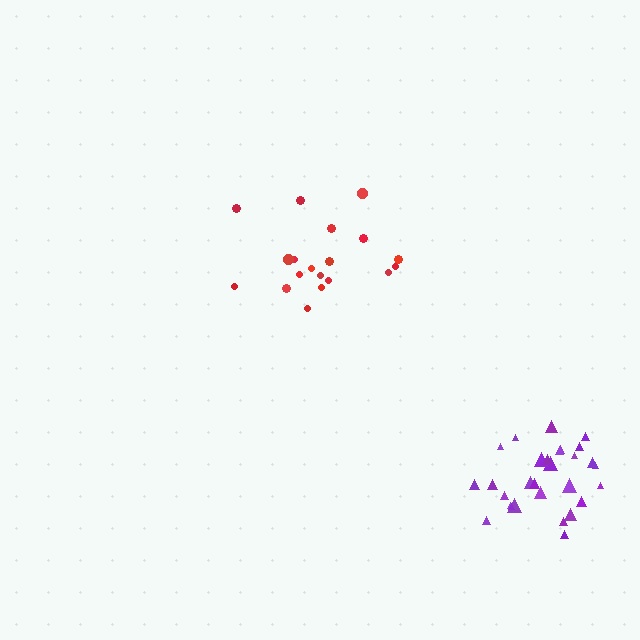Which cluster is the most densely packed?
Purple.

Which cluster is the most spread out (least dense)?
Red.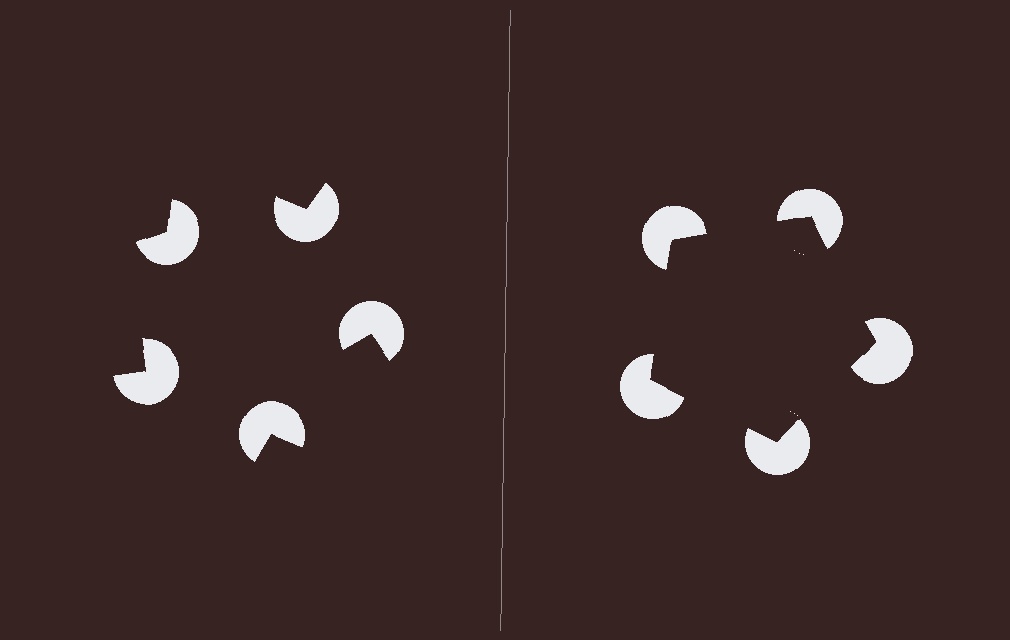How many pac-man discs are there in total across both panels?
10 — 5 on each side.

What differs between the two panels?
The pac-man discs are positioned identically on both sides; only the wedge orientations differ. On the right they align to a pentagon; on the left they are misaligned.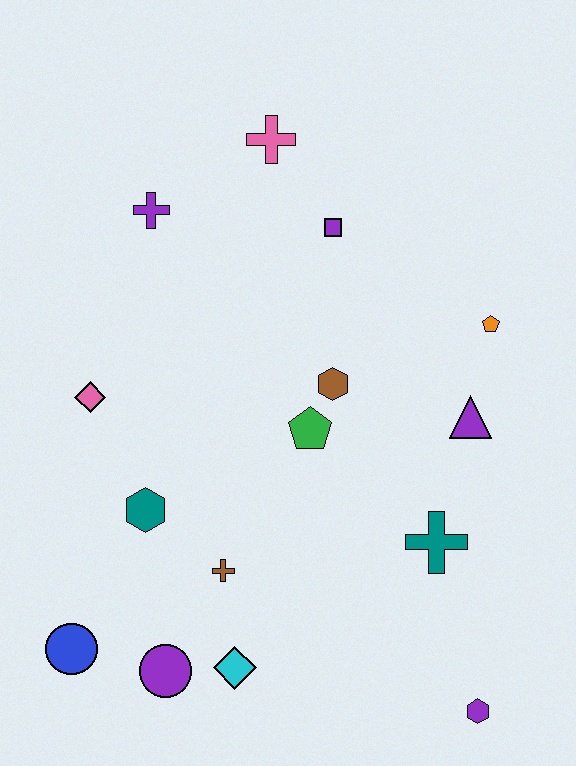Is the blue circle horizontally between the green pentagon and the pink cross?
No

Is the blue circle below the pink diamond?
Yes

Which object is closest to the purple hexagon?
The teal cross is closest to the purple hexagon.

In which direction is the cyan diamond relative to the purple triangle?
The cyan diamond is below the purple triangle.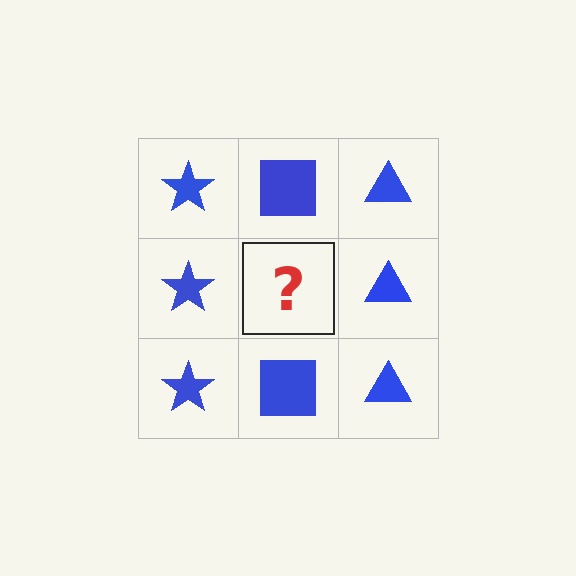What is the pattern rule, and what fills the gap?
The rule is that each column has a consistent shape. The gap should be filled with a blue square.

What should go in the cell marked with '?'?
The missing cell should contain a blue square.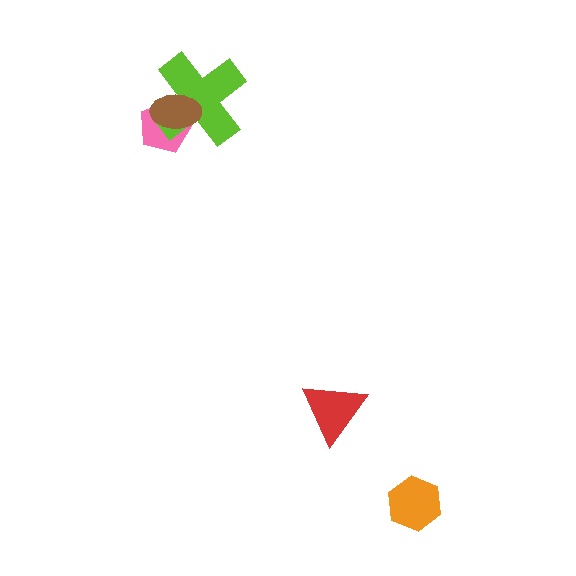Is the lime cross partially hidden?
Yes, it is partially covered by another shape.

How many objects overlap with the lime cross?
2 objects overlap with the lime cross.